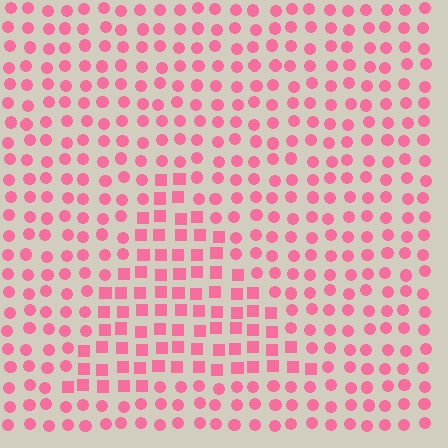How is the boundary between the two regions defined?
The boundary is defined by a change in element shape: squares inside vs. circles outside. All elements share the same color and spacing.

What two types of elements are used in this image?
The image uses squares inside the triangle region and circles outside it.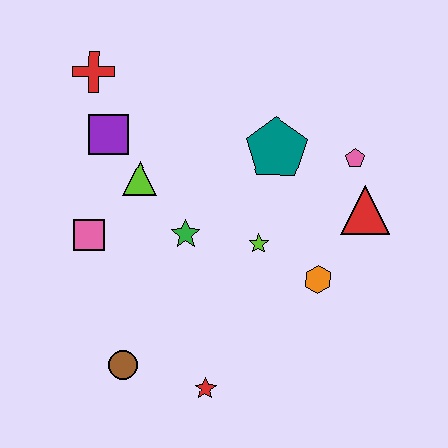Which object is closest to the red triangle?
The pink pentagon is closest to the red triangle.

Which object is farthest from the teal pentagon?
The brown circle is farthest from the teal pentagon.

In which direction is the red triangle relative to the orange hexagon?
The red triangle is above the orange hexagon.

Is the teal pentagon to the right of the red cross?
Yes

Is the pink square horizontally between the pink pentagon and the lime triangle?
No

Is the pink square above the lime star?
Yes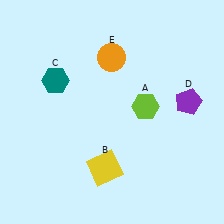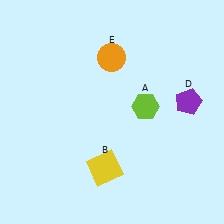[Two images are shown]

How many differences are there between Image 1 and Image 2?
There is 1 difference between the two images.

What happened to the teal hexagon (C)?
The teal hexagon (C) was removed in Image 2. It was in the top-left area of Image 1.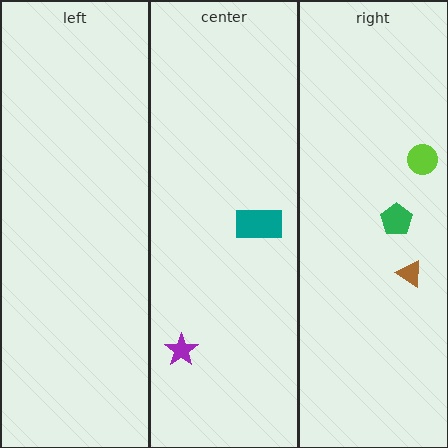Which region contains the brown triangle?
The right region.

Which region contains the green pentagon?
The right region.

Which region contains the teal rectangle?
The center region.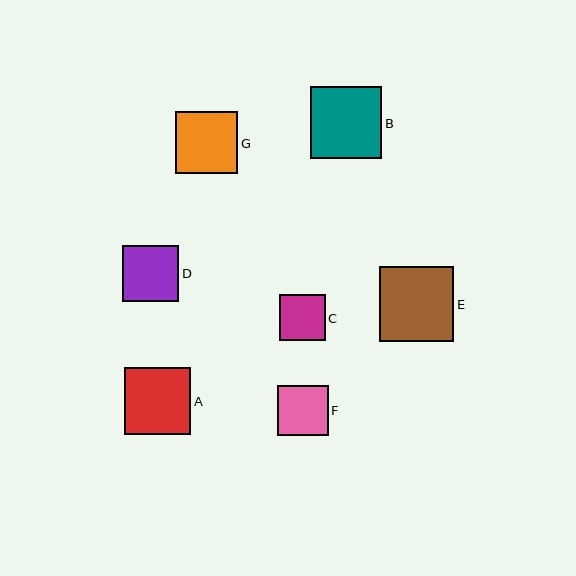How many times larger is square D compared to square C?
Square D is approximately 1.2 times the size of square C.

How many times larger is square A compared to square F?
Square A is approximately 1.3 times the size of square F.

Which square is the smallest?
Square C is the smallest with a size of approximately 46 pixels.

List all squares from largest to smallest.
From largest to smallest: E, B, A, G, D, F, C.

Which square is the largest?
Square E is the largest with a size of approximately 74 pixels.